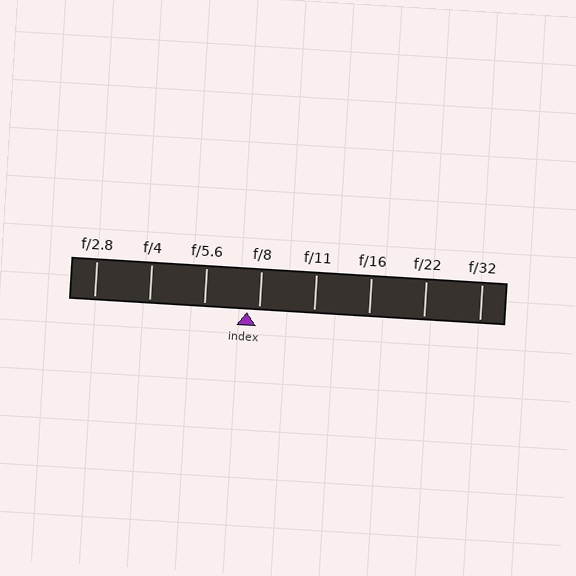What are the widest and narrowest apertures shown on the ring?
The widest aperture shown is f/2.8 and the narrowest is f/32.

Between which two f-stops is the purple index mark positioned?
The index mark is between f/5.6 and f/8.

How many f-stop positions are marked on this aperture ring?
There are 8 f-stop positions marked.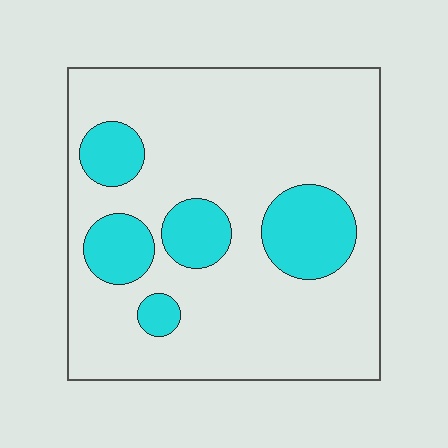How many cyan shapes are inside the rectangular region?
5.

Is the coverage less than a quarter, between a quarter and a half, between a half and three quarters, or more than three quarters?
Less than a quarter.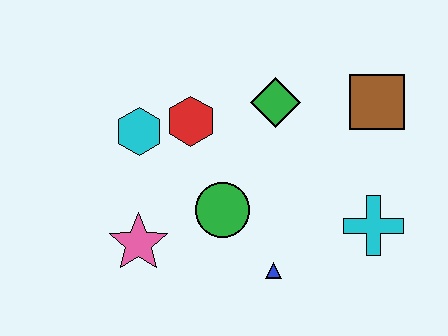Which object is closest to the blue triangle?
The green circle is closest to the blue triangle.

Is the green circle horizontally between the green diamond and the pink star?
Yes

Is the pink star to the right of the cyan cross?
No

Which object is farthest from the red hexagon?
The cyan cross is farthest from the red hexagon.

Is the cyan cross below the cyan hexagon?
Yes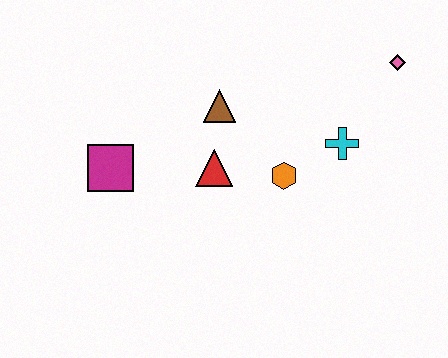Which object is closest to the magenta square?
The red triangle is closest to the magenta square.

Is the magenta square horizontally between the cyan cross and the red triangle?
No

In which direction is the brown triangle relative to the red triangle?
The brown triangle is above the red triangle.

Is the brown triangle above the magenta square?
Yes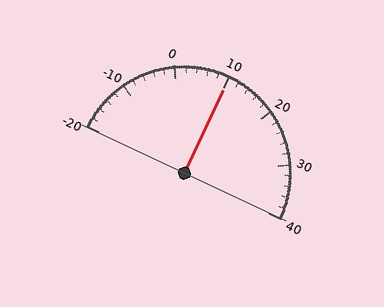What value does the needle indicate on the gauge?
The needle indicates approximately 10.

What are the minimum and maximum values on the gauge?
The gauge ranges from -20 to 40.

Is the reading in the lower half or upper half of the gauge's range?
The reading is in the upper half of the range (-20 to 40).